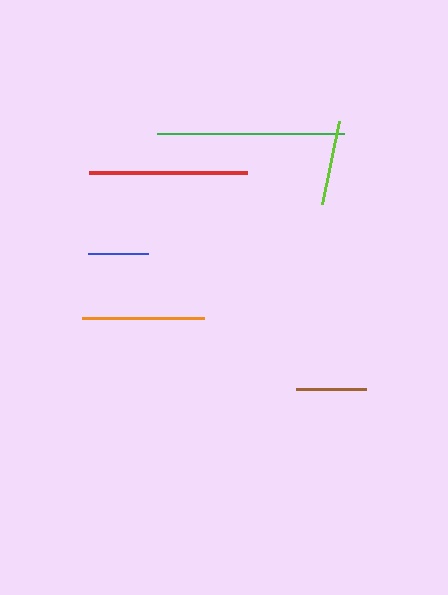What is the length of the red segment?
The red segment is approximately 158 pixels long.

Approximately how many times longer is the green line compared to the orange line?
The green line is approximately 1.5 times the length of the orange line.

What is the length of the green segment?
The green segment is approximately 186 pixels long.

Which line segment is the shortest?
The blue line is the shortest at approximately 60 pixels.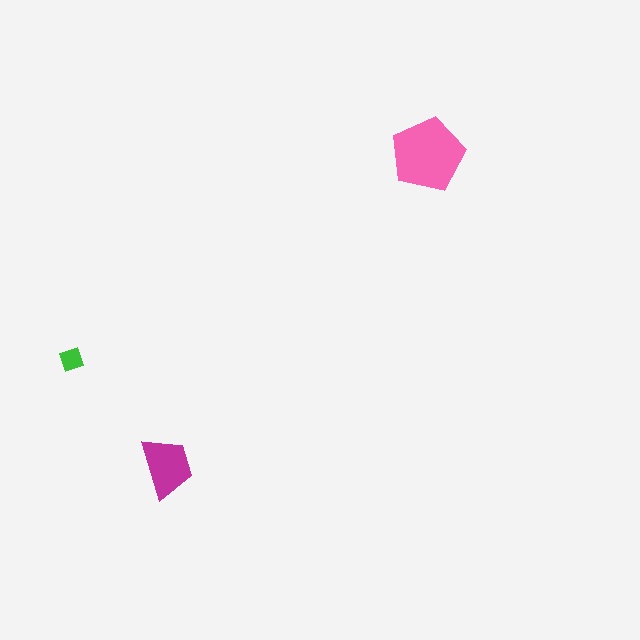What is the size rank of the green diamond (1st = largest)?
3rd.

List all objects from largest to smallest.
The pink pentagon, the magenta trapezoid, the green diamond.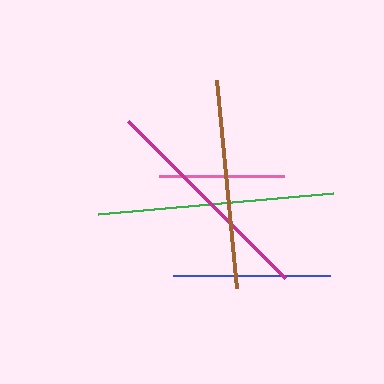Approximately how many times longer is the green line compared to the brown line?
The green line is approximately 1.1 times the length of the brown line.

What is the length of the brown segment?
The brown segment is approximately 209 pixels long.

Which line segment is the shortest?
The pink line is the shortest at approximately 125 pixels.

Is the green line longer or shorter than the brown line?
The green line is longer than the brown line.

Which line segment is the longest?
The green line is the longest at approximately 235 pixels.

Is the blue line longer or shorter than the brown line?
The brown line is longer than the blue line.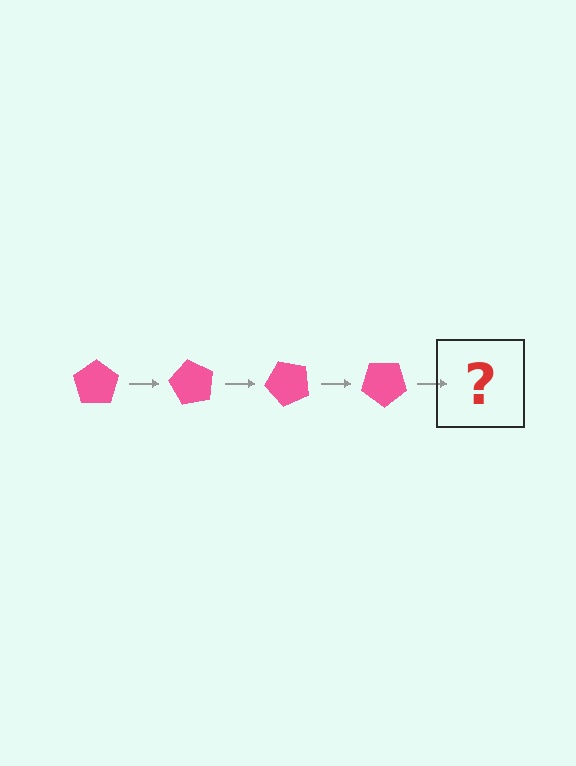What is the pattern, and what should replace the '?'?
The pattern is that the pentagon rotates 60 degrees each step. The '?' should be a pink pentagon rotated 240 degrees.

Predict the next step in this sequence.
The next step is a pink pentagon rotated 240 degrees.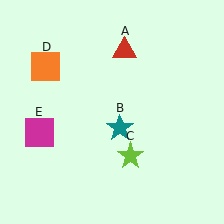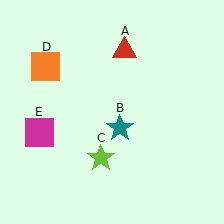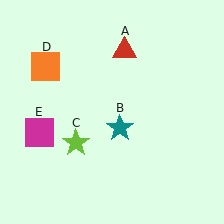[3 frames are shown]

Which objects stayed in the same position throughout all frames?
Red triangle (object A) and teal star (object B) and orange square (object D) and magenta square (object E) remained stationary.